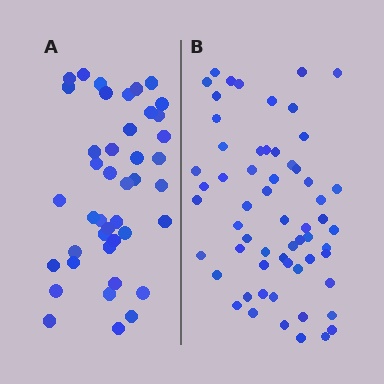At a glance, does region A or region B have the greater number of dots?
Region B (the right region) has more dots.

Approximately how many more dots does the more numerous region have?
Region B has approximately 20 more dots than region A.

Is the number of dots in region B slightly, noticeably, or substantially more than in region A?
Region B has noticeably more, but not dramatically so. The ratio is roughly 1.4 to 1.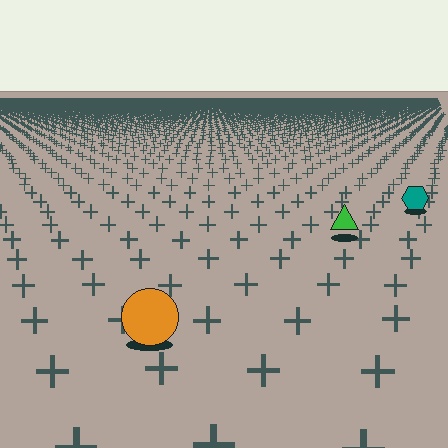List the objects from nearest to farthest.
From nearest to farthest: the orange circle, the green triangle, the teal hexagon.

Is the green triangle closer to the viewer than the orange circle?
No. The orange circle is closer — you can tell from the texture gradient: the ground texture is coarser near it.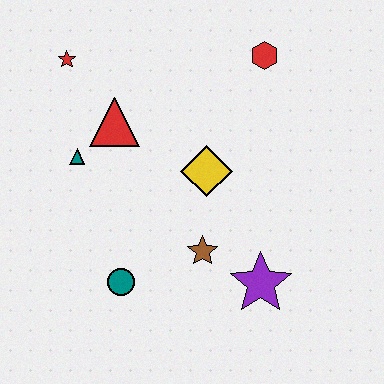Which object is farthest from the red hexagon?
The teal circle is farthest from the red hexagon.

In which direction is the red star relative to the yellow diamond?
The red star is to the left of the yellow diamond.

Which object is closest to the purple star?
The brown star is closest to the purple star.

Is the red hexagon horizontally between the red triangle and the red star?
No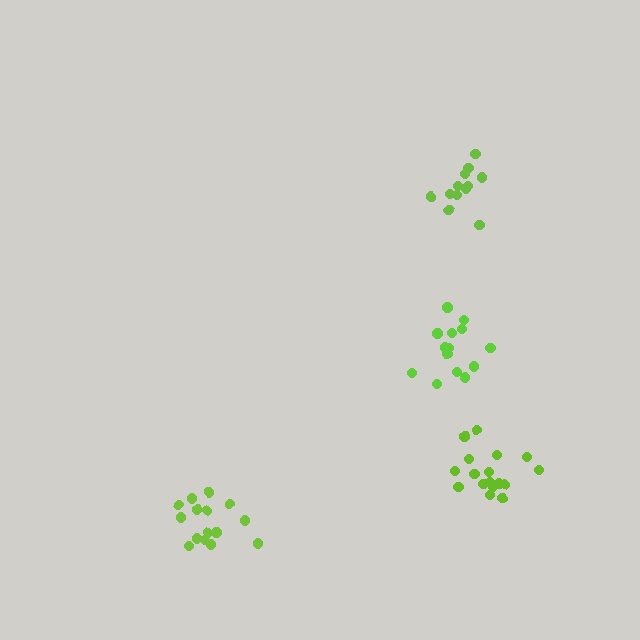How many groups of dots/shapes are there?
There are 4 groups.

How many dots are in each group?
Group 1: 15 dots, Group 2: 18 dots, Group 3: 14 dots, Group 4: 12 dots (59 total).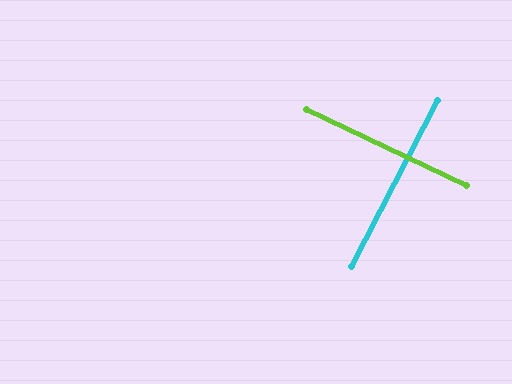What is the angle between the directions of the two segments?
Approximately 88 degrees.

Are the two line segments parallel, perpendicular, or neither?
Perpendicular — they meet at approximately 88°.